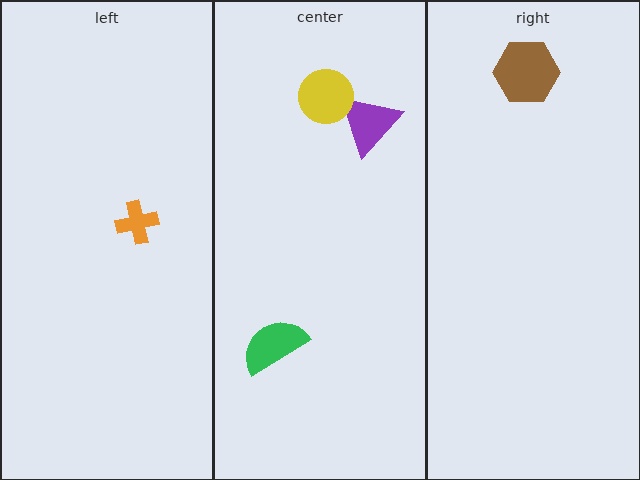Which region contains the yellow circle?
The center region.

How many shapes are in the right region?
1.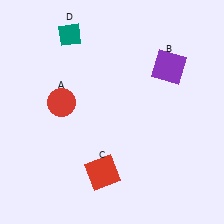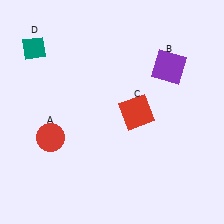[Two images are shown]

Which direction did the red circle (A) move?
The red circle (A) moved down.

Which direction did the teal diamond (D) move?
The teal diamond (D) moved left.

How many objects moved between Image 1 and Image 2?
3 objects moved between the two images.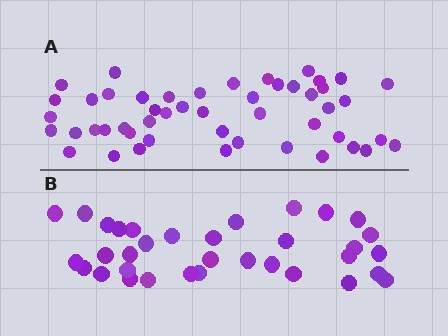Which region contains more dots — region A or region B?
Region A (the top region) has more dots.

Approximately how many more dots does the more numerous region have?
Region A has approximately 15 more dots than region B.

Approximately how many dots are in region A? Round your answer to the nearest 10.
About 50 dots. (The exact count is 49, which rounds to 50.)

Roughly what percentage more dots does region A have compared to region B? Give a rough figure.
About 45% more.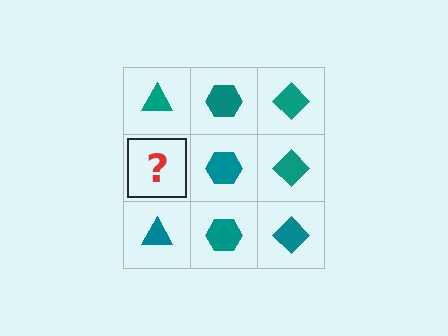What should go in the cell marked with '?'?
The missing cell should contain a teal triangle.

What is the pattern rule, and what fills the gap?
The rule is that each column has a consistent shape. The gap should be filled with a teal triangle.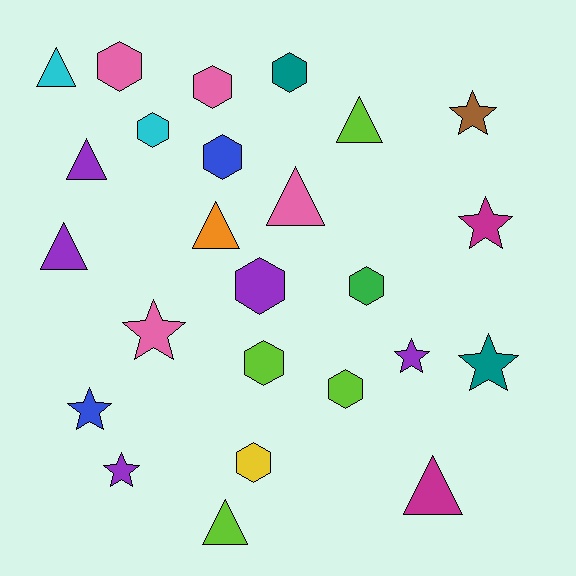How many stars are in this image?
There are 7 stars.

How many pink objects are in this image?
There are 4 pink objects.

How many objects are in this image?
There are 25 objects.